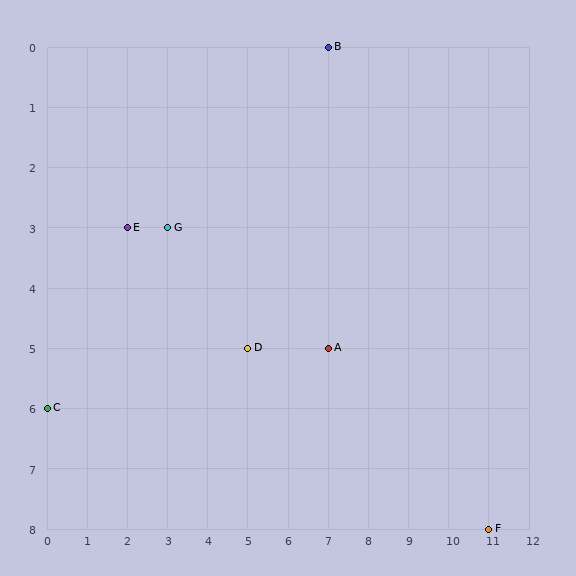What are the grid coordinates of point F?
Point F is at grid coordinates (11, 8).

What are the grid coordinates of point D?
Point D is at grid coordinates (5, 5).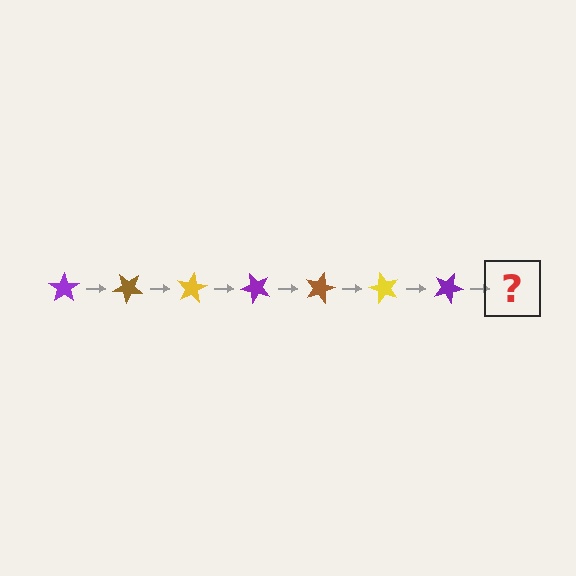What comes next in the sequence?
The next element should be a brown star, rotated 280 degrees from the start.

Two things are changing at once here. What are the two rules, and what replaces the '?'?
The two rules are that it rotates 40 degrees each step and the color cycles through purple, brown, and yellow. The '?' should be a brown star, rotated 280 degrees from the start.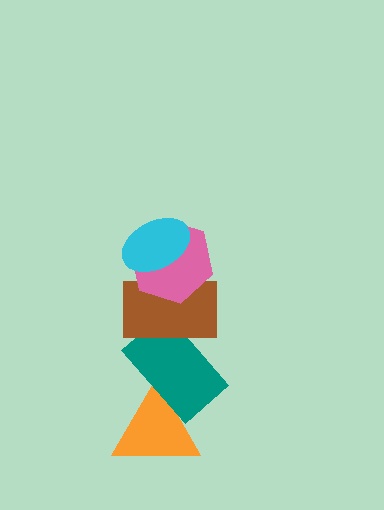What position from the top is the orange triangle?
The orange triangle is 5th from the top.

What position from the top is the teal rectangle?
The teal rectangle is 4th from the top.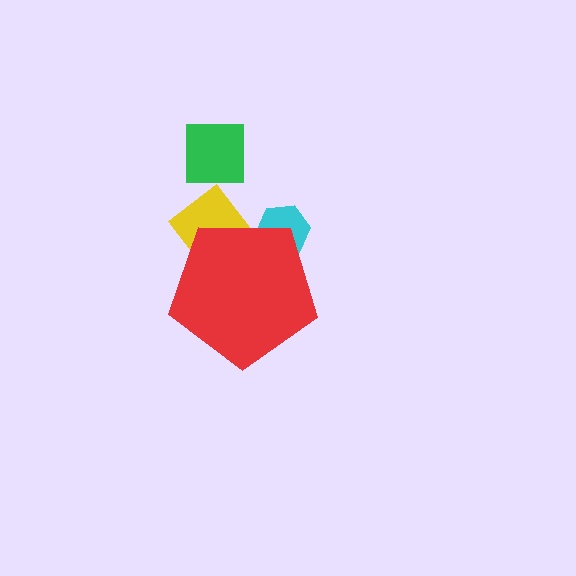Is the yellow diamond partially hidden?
Yes, the yellow diamond is partially hidden behind the red pentagon.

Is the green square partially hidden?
No, the green square is fully visible.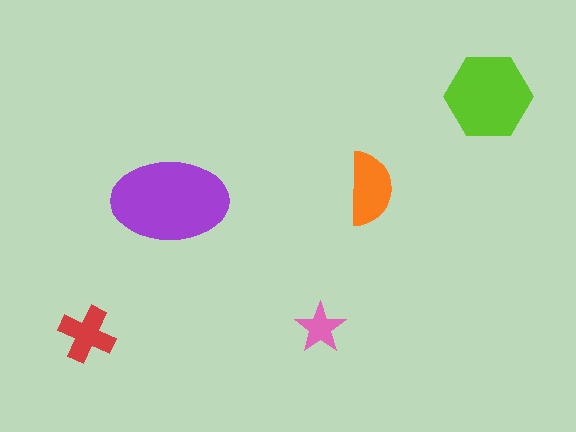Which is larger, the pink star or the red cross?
The red cross.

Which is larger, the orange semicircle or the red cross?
The orange semicircle.